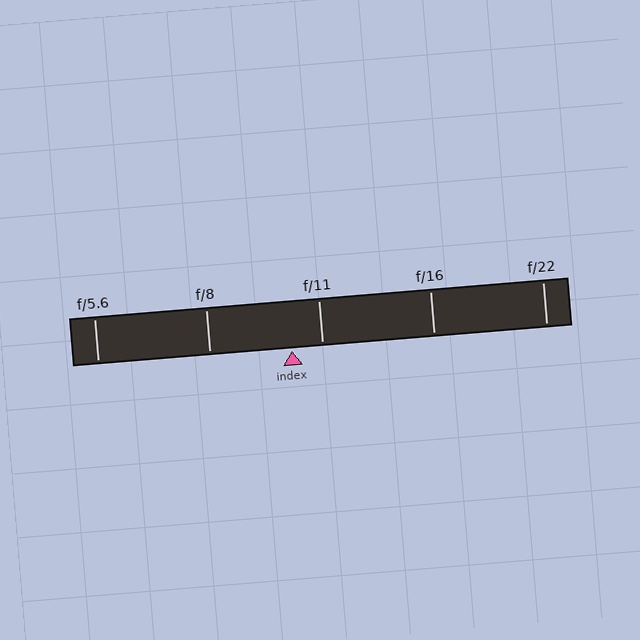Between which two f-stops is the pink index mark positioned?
The index mark is between f/8 and f/11.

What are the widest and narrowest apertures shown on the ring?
The widest aperture shown is f/5.6 and the narrowest is f/22.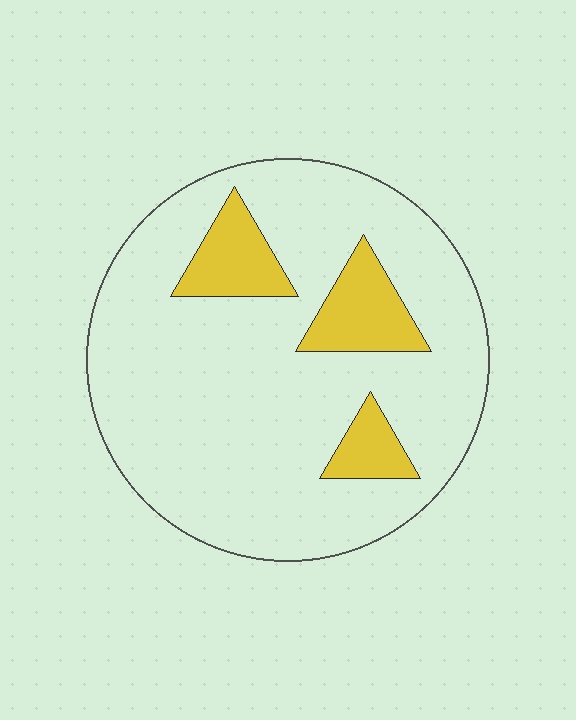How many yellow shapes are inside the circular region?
3.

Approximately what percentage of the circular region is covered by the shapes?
Approximately 15%.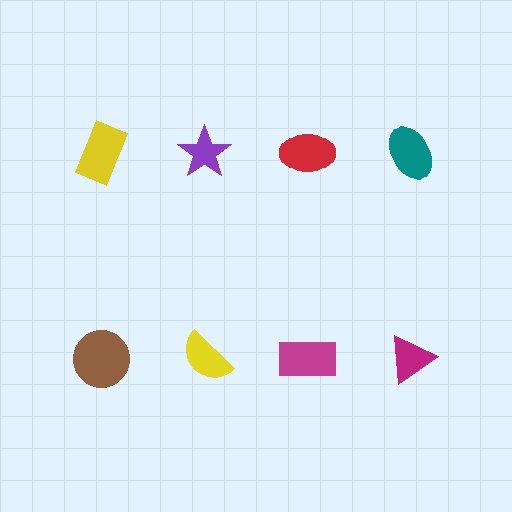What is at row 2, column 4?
A magenta triangle.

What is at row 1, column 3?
A red ellipse.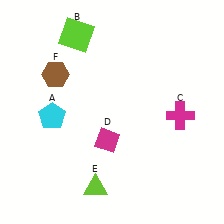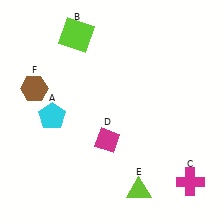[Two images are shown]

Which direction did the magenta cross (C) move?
The magenta cross (C) moved down.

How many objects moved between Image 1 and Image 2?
3 objects moved between the two images.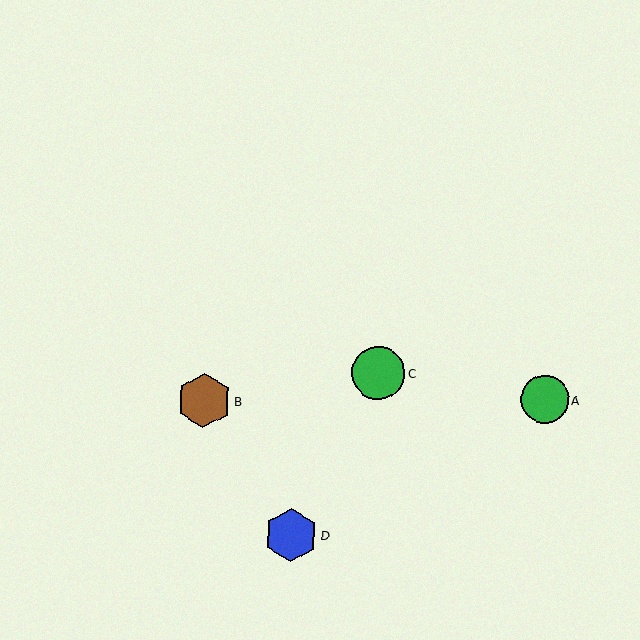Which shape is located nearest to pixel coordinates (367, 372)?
The green circle (labeled C) at (378, 373) is nearest to that location.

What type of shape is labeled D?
Shape D is a blue hexagon.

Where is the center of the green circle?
The center of the green circle is at (378, 373).